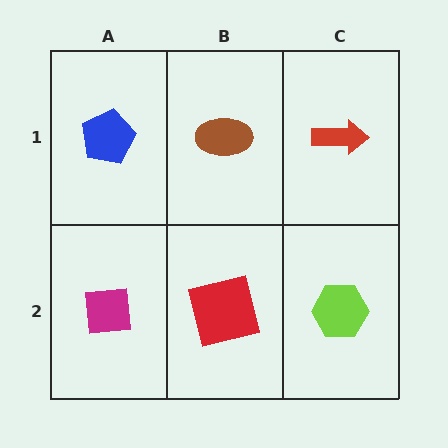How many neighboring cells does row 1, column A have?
2.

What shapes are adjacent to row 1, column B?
A red square (row 2, column B), a blue pentagon (row 1, column A), a red arrow (row 1, column C).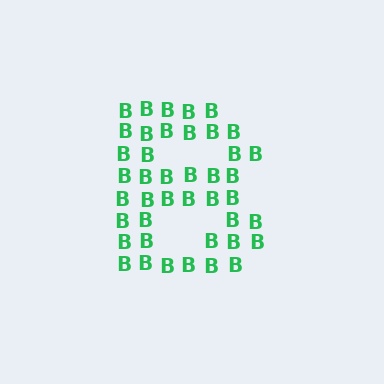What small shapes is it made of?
It is made of small letter B's.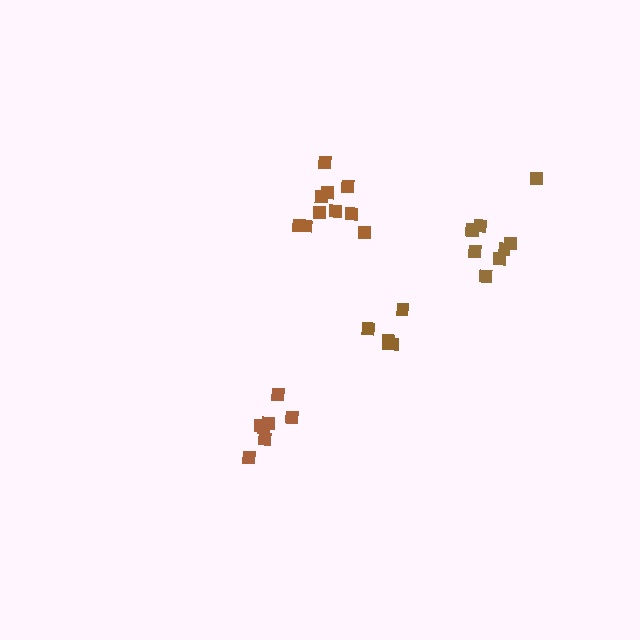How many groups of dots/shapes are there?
There are 4 groups.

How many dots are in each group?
Group 1: 10 dots, Group 2: 5 dots, Group 3: 7 dots, Group 4: 9 dots (31 total).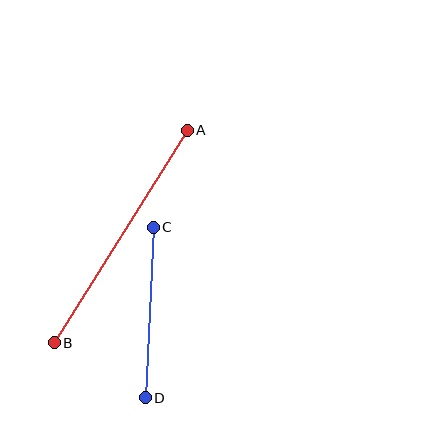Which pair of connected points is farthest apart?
Points A and B are farthest apart.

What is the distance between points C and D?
The distance is approximately 171 pixels.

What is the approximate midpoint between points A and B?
The midpoint is at approximately (121, 237) pixels.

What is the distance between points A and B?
The distance is approximately 251 pixels.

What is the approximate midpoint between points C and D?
The midpoint is at approximately (149, 313) pixels.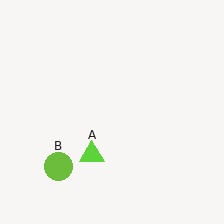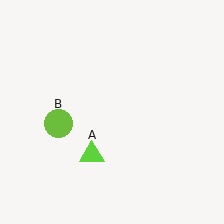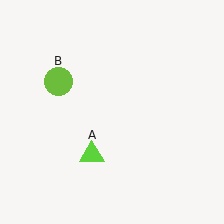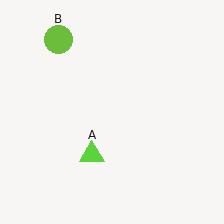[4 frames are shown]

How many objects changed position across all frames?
1 object changed position: lime circle (object B).